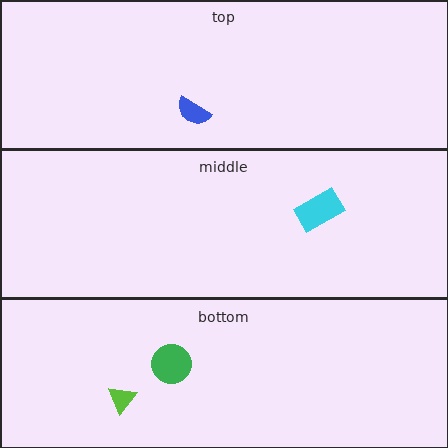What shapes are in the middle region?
The cyan rectangle.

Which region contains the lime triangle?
The bottom region.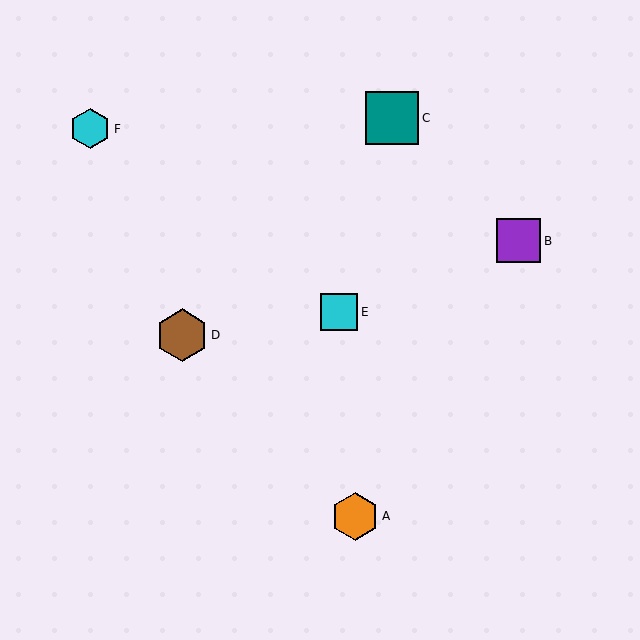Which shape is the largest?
The teal square (labeled C) is the largest.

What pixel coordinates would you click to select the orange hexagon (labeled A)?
Click at (355, 516) to select the orange hexagon A.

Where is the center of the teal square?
The center of the teal square is at (392, 118).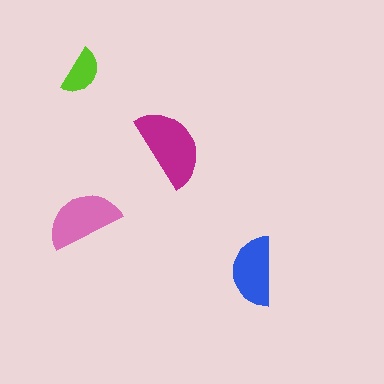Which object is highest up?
The lime semicircle is topmost.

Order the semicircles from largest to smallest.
the magenta one, the pink one, the blue one, the lime one.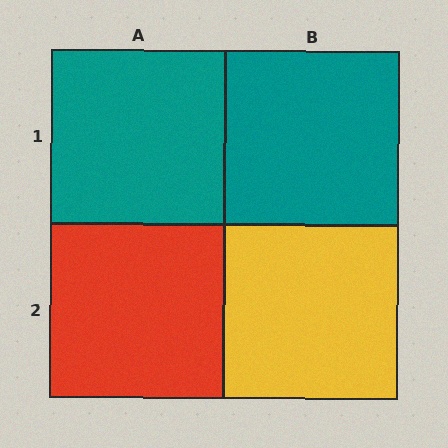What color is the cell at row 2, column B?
Yellow.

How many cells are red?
1 cell is red.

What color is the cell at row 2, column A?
Red.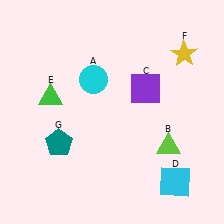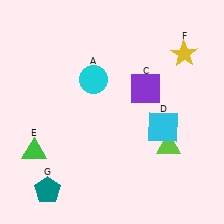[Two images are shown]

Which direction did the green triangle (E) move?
The green triangle (E) moved down.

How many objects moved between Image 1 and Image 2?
3 objects moved between the two images.